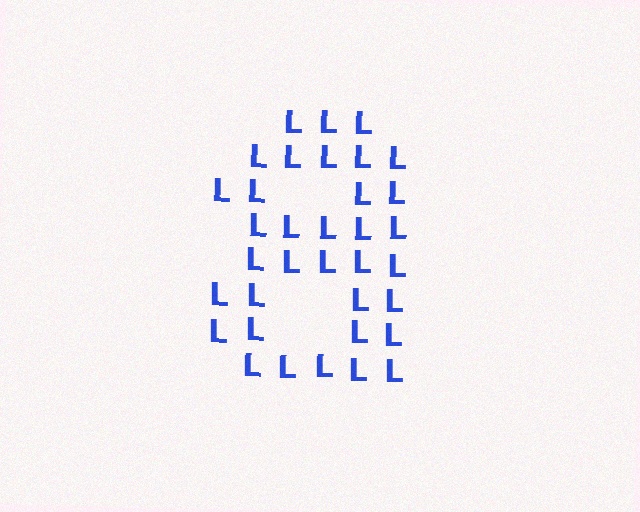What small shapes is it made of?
It is made of small letter L's.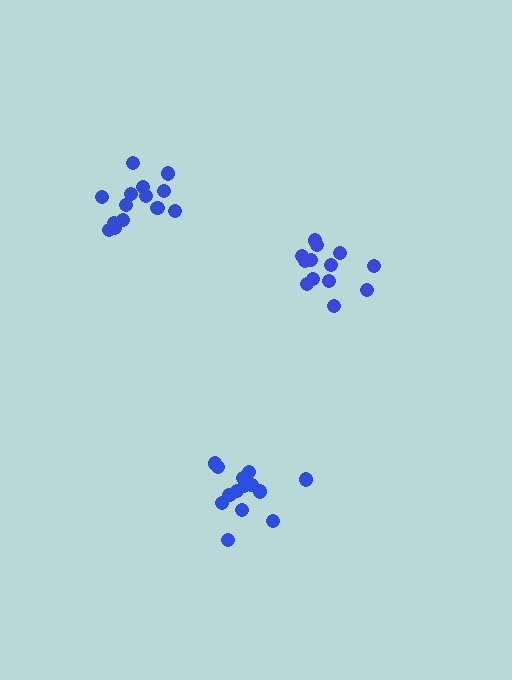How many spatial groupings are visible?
There are 3 spatial groupings.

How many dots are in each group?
Group 1: 14 dots, Group 2: 14 dots, Group 3: 13 dots (41 total).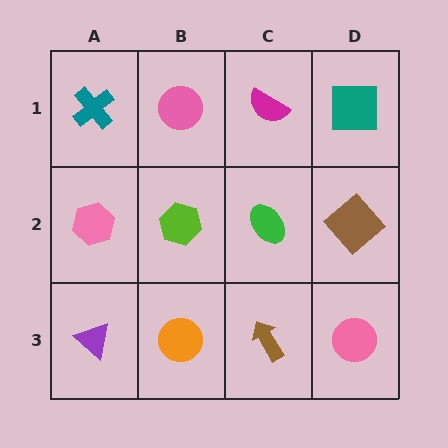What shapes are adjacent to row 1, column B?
A lime hexagon (row 2, column B), a teal cross (row 1, column A), a magenta semicircle (row 1, column C).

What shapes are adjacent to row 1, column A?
A pink hexagon (row 2, column A), a pink circle (row 1, column B).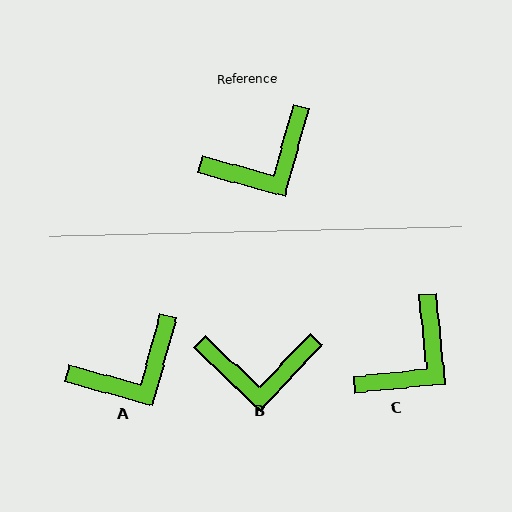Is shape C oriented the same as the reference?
No, it is off by about 21 degrees.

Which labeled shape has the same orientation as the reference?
A.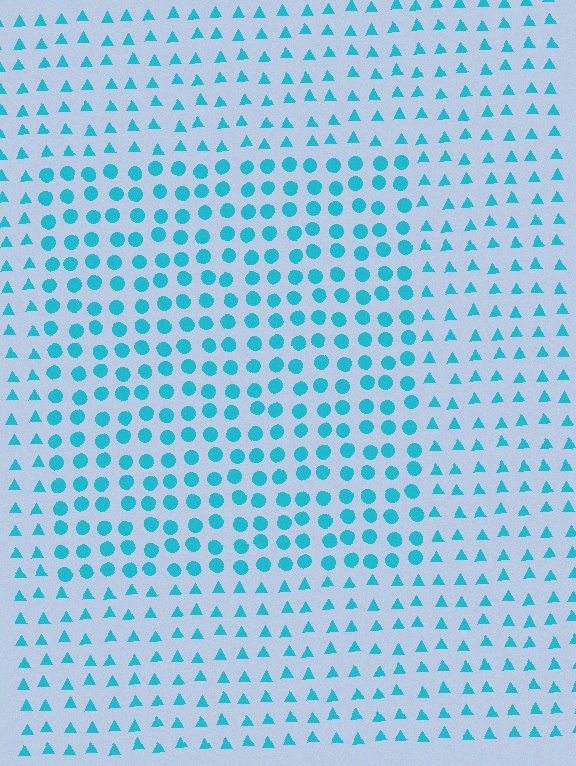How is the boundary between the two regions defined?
The boundary is defined by a change in element shape: circles inside vs. triangles outside. All elements share the same color and spacing.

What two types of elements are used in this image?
The image uses circles inside the rectangle region and triangles outside it.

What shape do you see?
I see a rectangle.